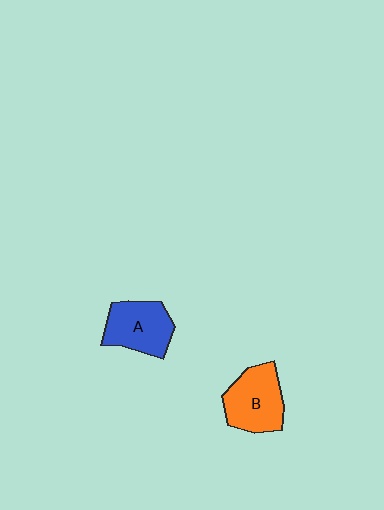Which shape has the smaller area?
Shape A (blue).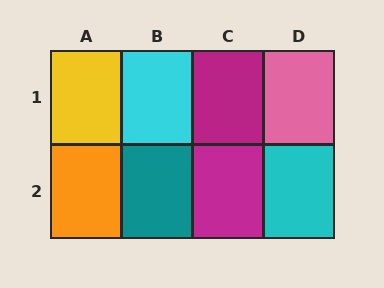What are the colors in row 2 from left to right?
Orange, teal, magenta, cyan.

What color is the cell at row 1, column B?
Cyan.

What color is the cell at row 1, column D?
Pink.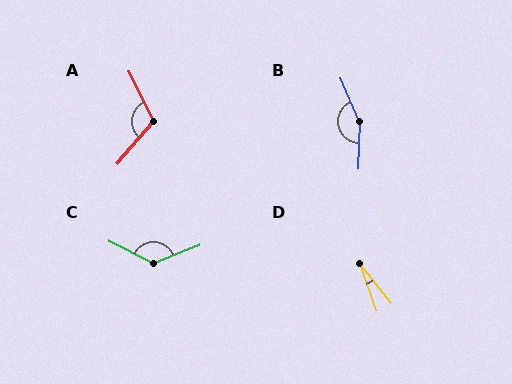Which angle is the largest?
B, at approximately 156 degrees.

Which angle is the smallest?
D, at approximately 19 degrees.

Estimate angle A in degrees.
Approximately 113 degrees.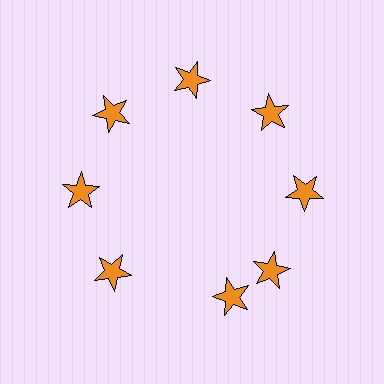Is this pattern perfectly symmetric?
No. The 8 orange stars are arranged in a ring, but one element near the 6 o'clock position is rotated out of alignment along the ring, breaking the 8-fold rotational symmetry.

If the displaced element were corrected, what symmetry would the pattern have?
It would have 8-fold rotational symmetry — the pattern would map onto itself every 45 degrees.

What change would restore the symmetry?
The symmetry would be restored by rotating it back into even spacing with its neighbors so that all 8 stars sit at equal angles and equal distance from the center.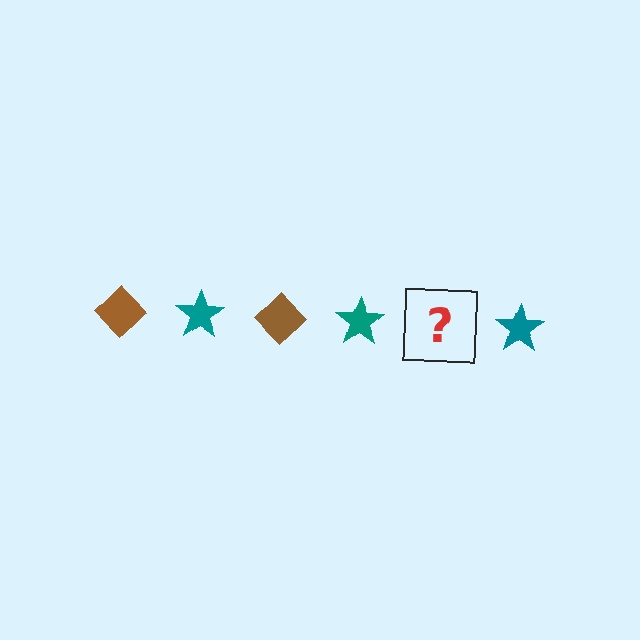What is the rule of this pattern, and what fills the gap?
The rule is that the pattern alternates between brown diamond and teal star. The gap should be filled with a brown diamond.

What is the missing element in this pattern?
The missing element is a brown diamond.